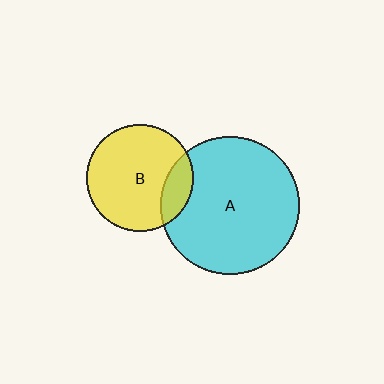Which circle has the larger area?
Circle A (cyan).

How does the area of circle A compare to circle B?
Approximately 1.7 times.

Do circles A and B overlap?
Yes.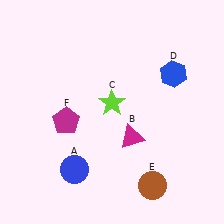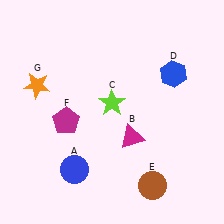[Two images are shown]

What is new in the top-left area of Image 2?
An orange star (G) was added in the top-left area of Image 2.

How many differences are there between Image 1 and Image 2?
There is 1 difference between the two images.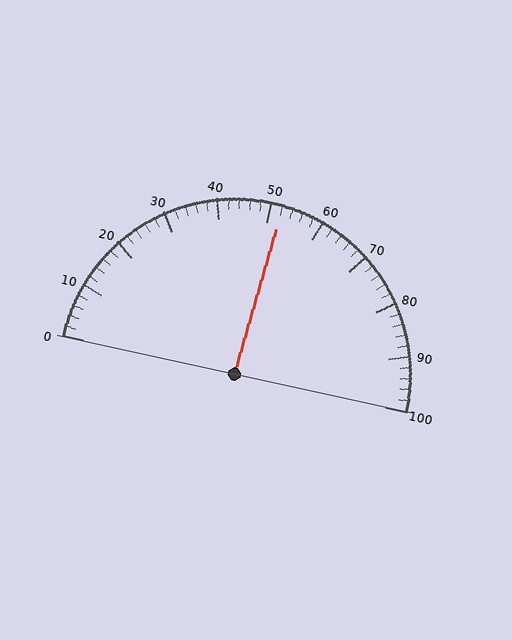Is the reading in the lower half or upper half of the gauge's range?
The reading is in the upper half of the range (0 to 100).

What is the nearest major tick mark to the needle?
The nearest major tick mark is 50.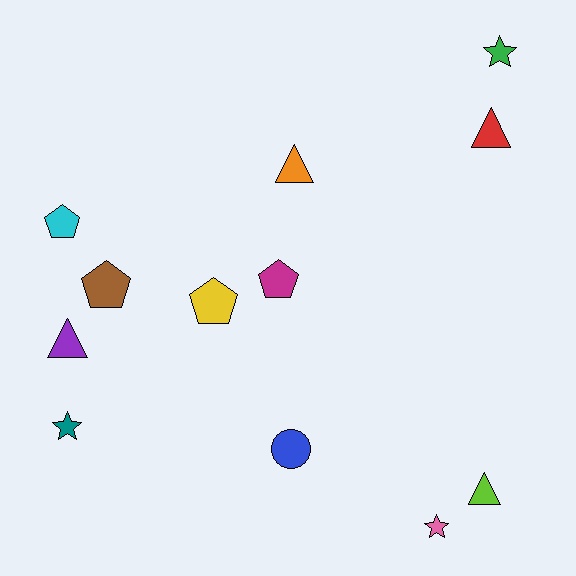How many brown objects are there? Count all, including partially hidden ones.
There is 1 brown object.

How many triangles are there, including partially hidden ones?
There are 4 triangles.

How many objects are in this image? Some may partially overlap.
There are 12 objects.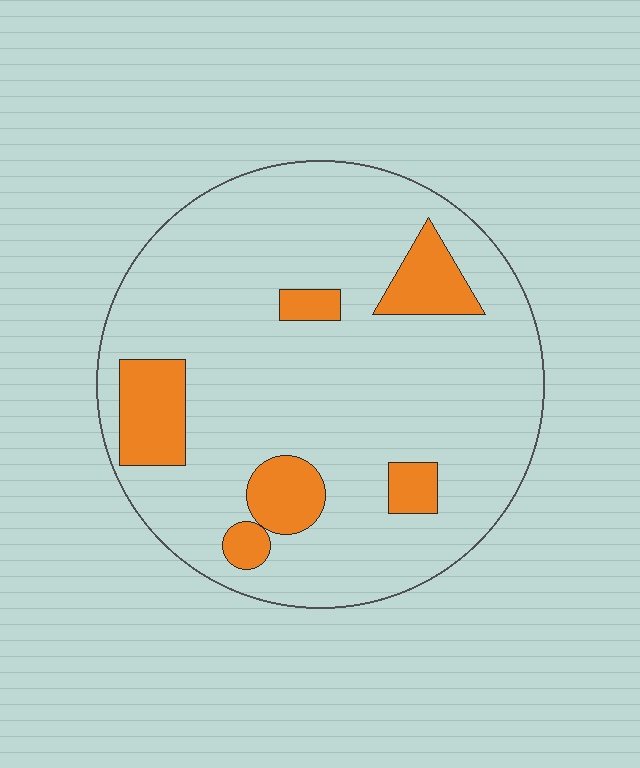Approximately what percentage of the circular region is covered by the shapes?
Approximately 15%.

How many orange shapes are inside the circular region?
6.